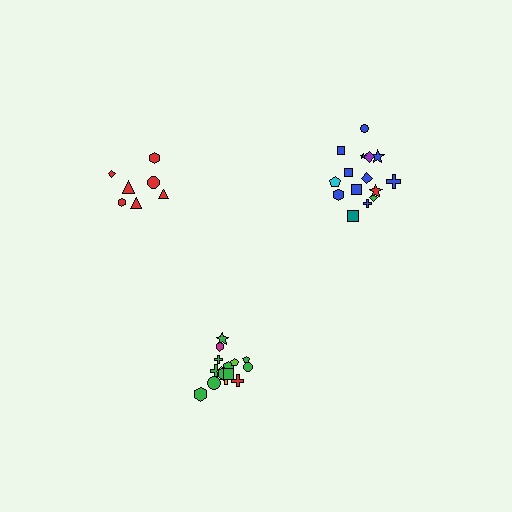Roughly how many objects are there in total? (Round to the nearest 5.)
Roughly 35 objects in total.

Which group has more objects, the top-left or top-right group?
The top-right group.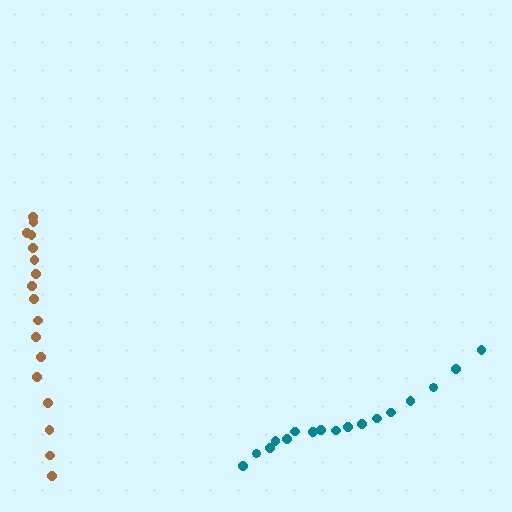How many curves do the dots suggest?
There are 2 distinct paths.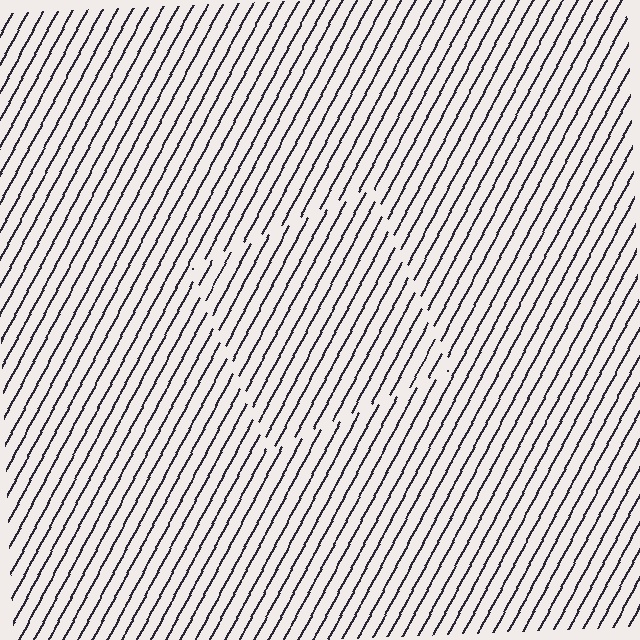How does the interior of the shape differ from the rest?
The interior of the shape contains the same grating, shifted by half a period — the contour is defined by the phase discontinuity where line-ends from the inner and outer gratings abut.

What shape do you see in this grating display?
An illusory square. The interior of the shape contains the same grating, shifted by half a period — the contour is defined by the phase discontinuity where line-ends from the inner and outer gratings abut.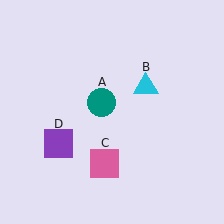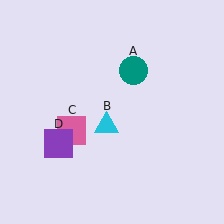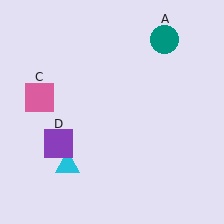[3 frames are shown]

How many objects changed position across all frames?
3 objects changed position: teal circle (object A), cyan triangle (object B), pink square (object C).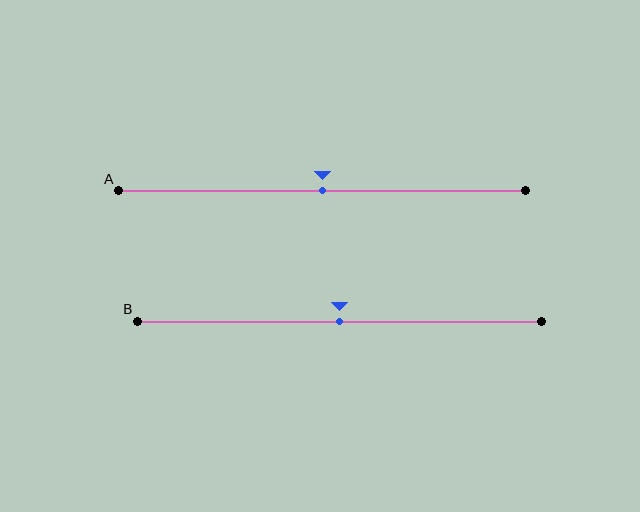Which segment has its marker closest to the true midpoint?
Segment A has its marker closest to the true midpoint.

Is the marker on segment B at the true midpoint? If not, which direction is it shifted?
Yes, the marker on segment B is at the true midpoint.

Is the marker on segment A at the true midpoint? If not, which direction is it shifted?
Yes, the marker on segment A is at the true midpoint.